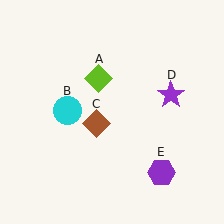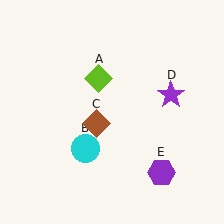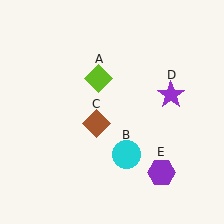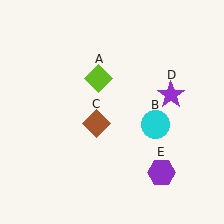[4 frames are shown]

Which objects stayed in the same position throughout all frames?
Lime diamond (object A) and brown diamond (object C) and purple star (object D) and purple hexagon (object E) remained stationary.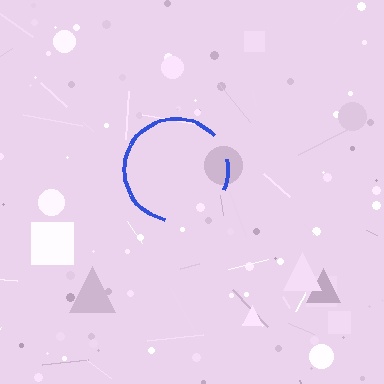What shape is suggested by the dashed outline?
The dashed outline suggests a circle.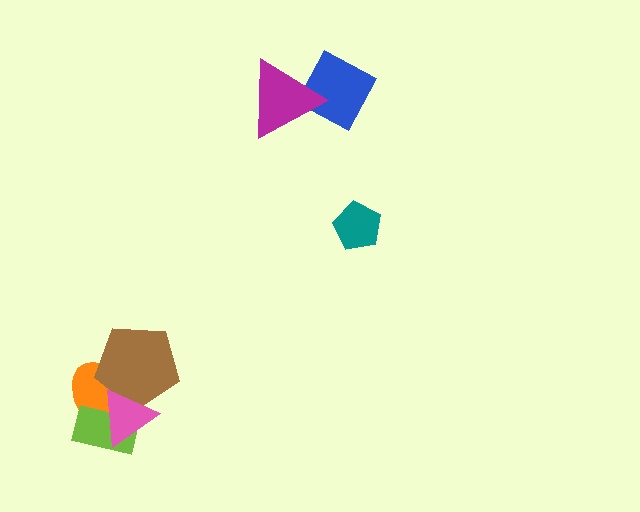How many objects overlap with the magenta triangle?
1 object overlaps with the magenta triangle.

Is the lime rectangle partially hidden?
Yes, it is partially covered by another shape.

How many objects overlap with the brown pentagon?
2 objects overlap with the brown pentagon.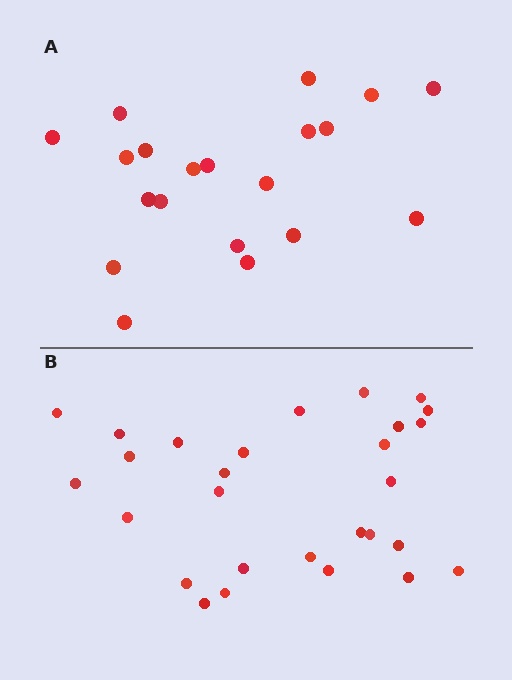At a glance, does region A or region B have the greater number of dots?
Region B (the bottom region) has more dots.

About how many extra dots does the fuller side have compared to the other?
Region B has roughly 8 or so more dots than region A.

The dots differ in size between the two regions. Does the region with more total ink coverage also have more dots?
No. Region A has more total ink coverage because its dots are larger, but region B actually contains more individual dots. Total area can be misleading — the number of items is what matters here.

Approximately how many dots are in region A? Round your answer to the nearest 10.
About 20 dots.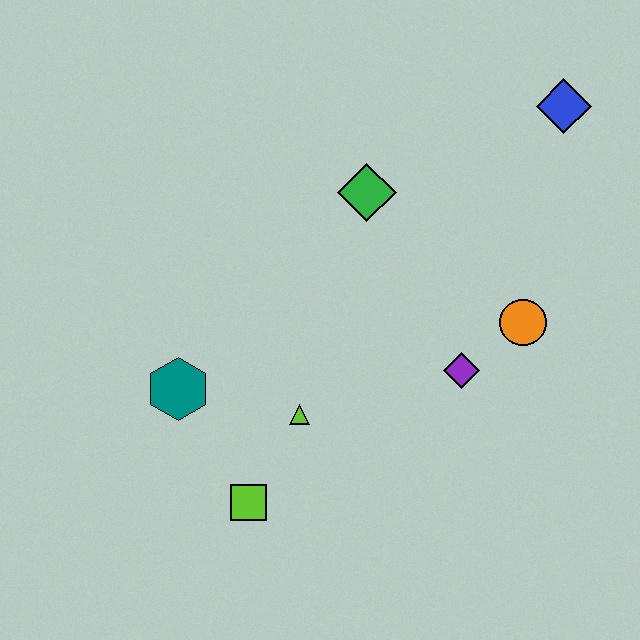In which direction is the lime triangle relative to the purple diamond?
The lime triangle is to the left of the purple diamond.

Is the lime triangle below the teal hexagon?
Yes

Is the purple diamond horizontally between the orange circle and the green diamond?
Yes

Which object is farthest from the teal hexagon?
The blue diamond is farthest from the teal hexagon.